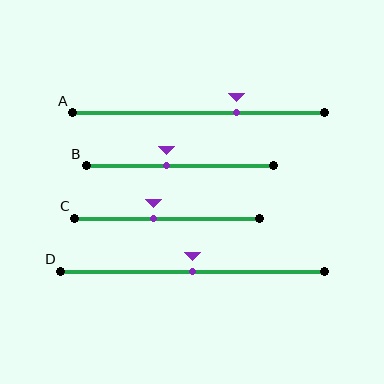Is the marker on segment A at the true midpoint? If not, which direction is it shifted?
No, the marker on segment A is shifted to the right by about 15% of the segment length.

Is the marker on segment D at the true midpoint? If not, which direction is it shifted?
Yes, the marker on segment D is at the true midpoint.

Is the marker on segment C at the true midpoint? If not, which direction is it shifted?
No, the marker on segment C is shifted to the left by about 7% of the segment length.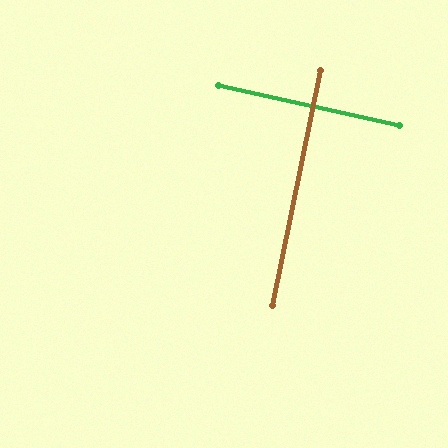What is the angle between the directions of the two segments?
Approximately 89 degrees.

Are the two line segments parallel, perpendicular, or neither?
Perpendicular — they meet at approximately 89°.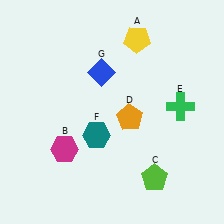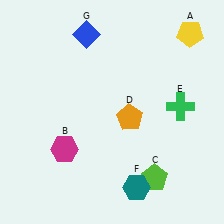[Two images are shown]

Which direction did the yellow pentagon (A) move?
The yellow pentagon (A) moved right.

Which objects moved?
The objects that moved are: the yellow pentagon (A), the teal hexagon (F), the blue diamond (G).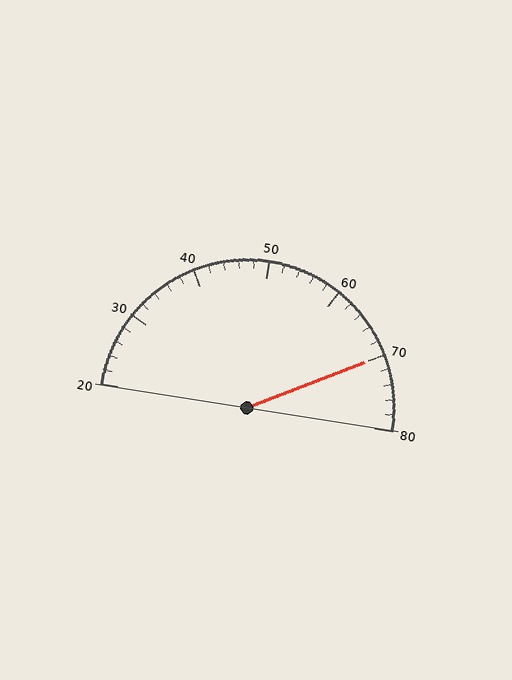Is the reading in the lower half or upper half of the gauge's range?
The reading is in the upper half of the range (20 to 80).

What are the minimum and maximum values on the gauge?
The gauge ranges from 20 to 80.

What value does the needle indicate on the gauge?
The needle indicates approximately 70.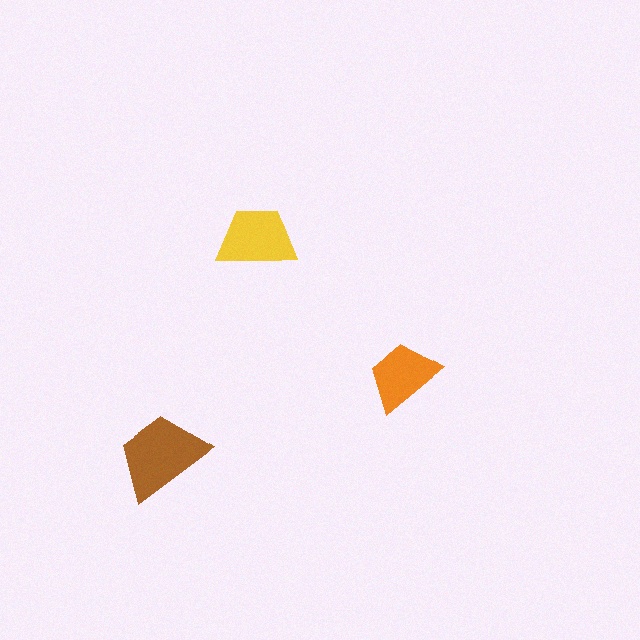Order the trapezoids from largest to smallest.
the brown one, the yellow one, the orange one.